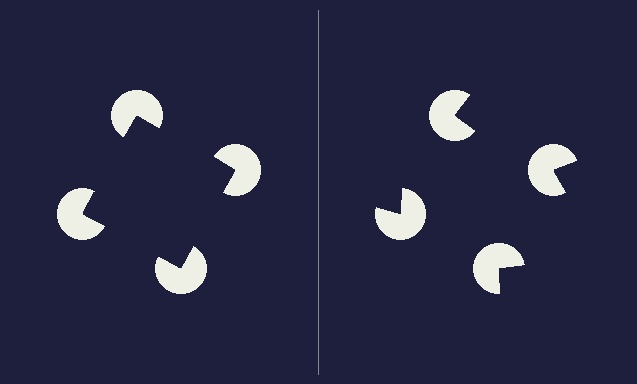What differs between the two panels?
The pac-man discs are positioned identically on both sides; only the wedge orientations differ. On the left they align to a square; on the right they are misaligned.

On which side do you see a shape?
An illusory square appears on the left side. On the right side the wedge cuts are rotated, so no coherent shape forms.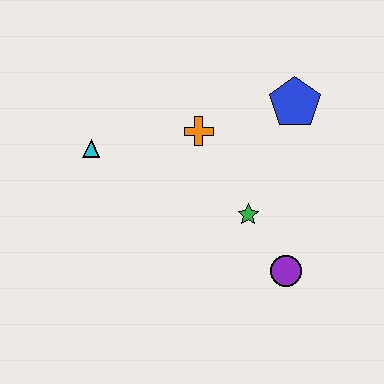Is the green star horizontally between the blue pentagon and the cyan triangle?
Yes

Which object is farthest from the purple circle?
The cyan triangle is farthest from the purple circle.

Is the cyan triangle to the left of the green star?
Yes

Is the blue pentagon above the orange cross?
Yes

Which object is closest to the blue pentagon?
The orange cross is closest to the blue pentagon.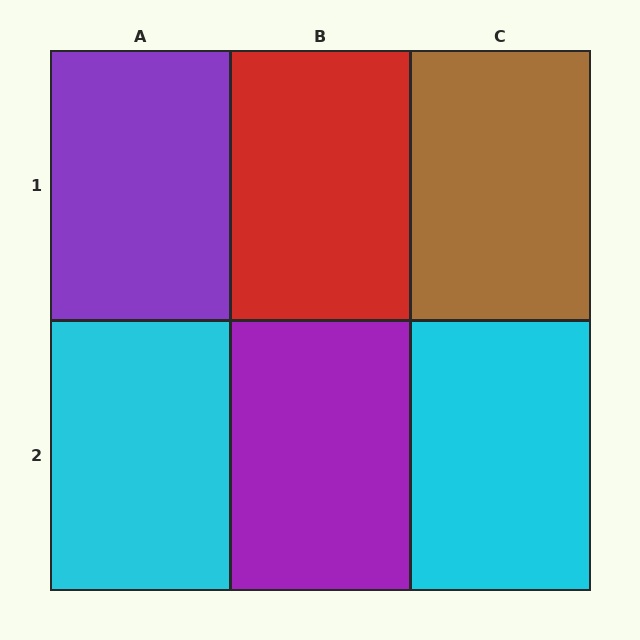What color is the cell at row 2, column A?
Cyan.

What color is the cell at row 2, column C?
Cyan.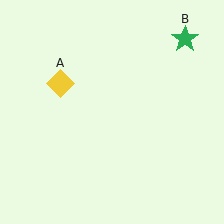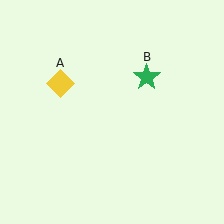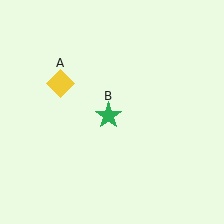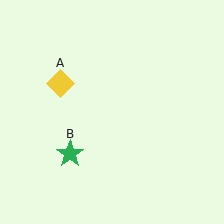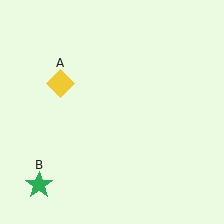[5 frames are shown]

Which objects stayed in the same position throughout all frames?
Yellow diamond (object A) remained stationary.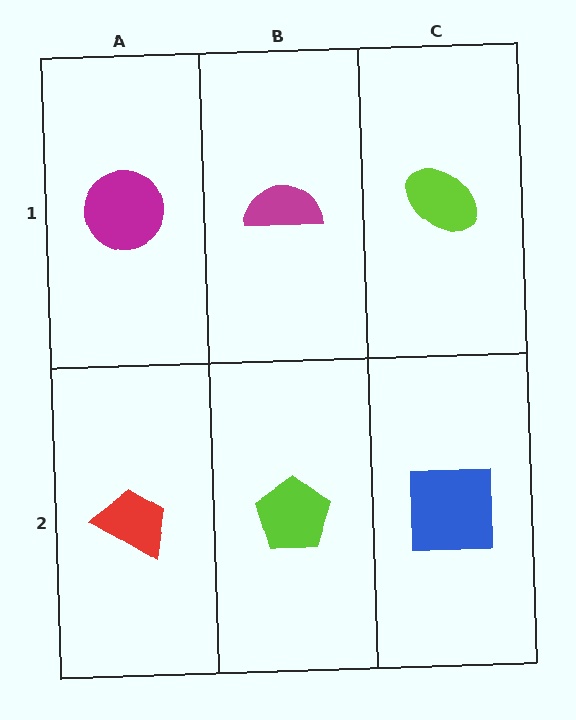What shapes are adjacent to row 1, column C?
A blue square (row 2, column C), a magenta semicircle (row 1, column B).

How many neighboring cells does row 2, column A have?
2.